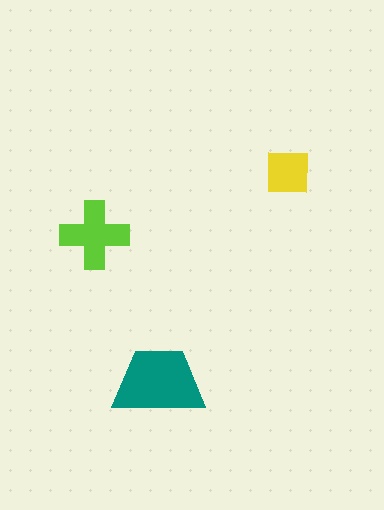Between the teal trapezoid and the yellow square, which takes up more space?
The teal trapezoid.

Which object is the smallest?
The yellow square.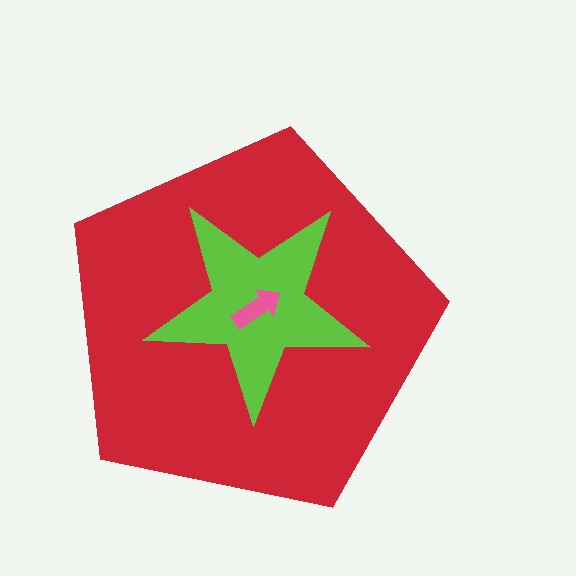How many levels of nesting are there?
3.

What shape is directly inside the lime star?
The pink arrow.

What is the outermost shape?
The red pentagon.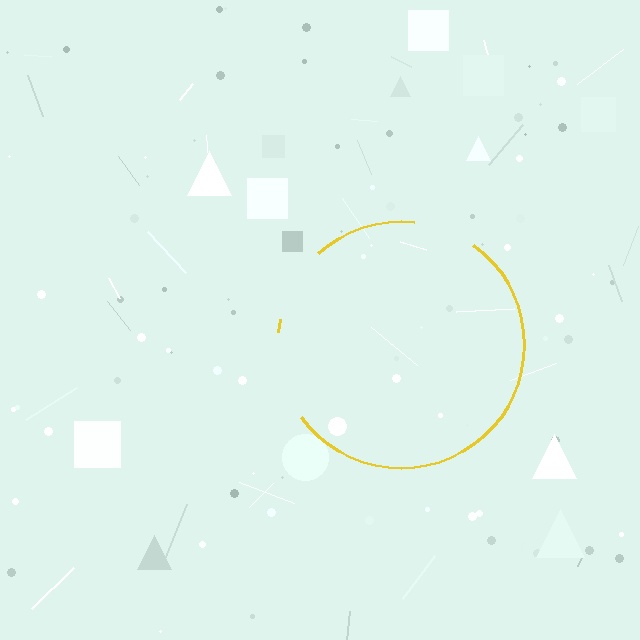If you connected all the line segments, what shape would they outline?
They would outline a circle.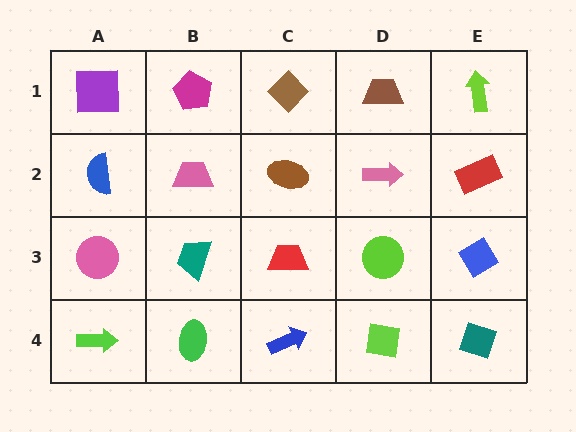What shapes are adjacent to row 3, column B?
A pink trapezoid (row 2, column B), a green ellipse (row 4, column B), a pink circle (row 3, column A), a red trapezoid (row 3, column C).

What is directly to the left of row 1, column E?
A brown trapezoid.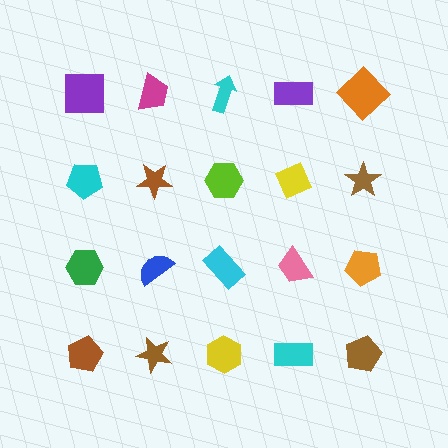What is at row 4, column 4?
A cyan rectangle.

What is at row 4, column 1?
A brown pentagon.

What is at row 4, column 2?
A brown star.